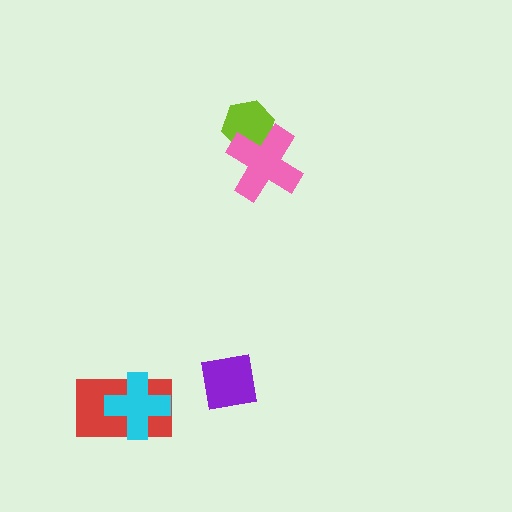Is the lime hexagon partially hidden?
Yes, it is partially covered by another shape.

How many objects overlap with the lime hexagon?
1 object overlaps with the lime hexagon.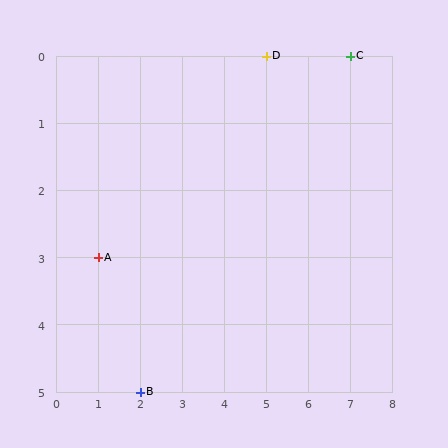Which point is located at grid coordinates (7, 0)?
Point C is at (7, 0).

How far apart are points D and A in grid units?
Points D and A are 4 columns and 3 rows apart (about 5.0 grid units diagonally).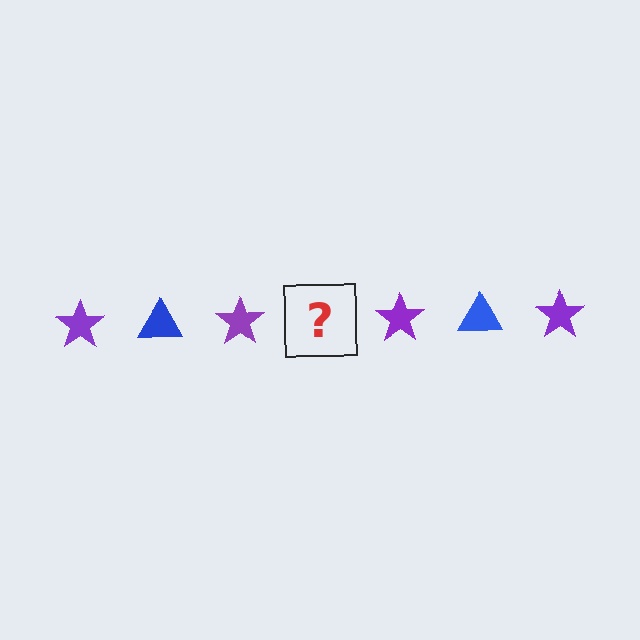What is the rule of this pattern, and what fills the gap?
The rule is that the pattern alternates between purple star and blue triangle. The gap should be filled with a blue triangle.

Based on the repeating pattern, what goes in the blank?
The blank should be a blue triangle.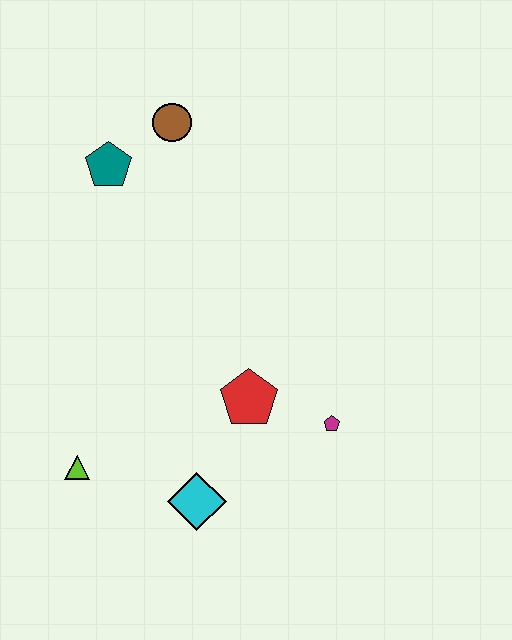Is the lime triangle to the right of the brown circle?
No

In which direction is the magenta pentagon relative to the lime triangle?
The magenta pentagon is to the right of the lime triangle.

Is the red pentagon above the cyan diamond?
Yes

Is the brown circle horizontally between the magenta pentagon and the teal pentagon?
Yes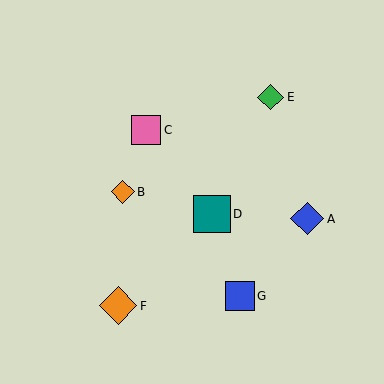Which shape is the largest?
The orange diamond (labeled F) is the largest.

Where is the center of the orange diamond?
The center of the orange diamond is at (123, 192).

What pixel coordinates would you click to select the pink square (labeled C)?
Click at (146, 130) to select the pink square C.